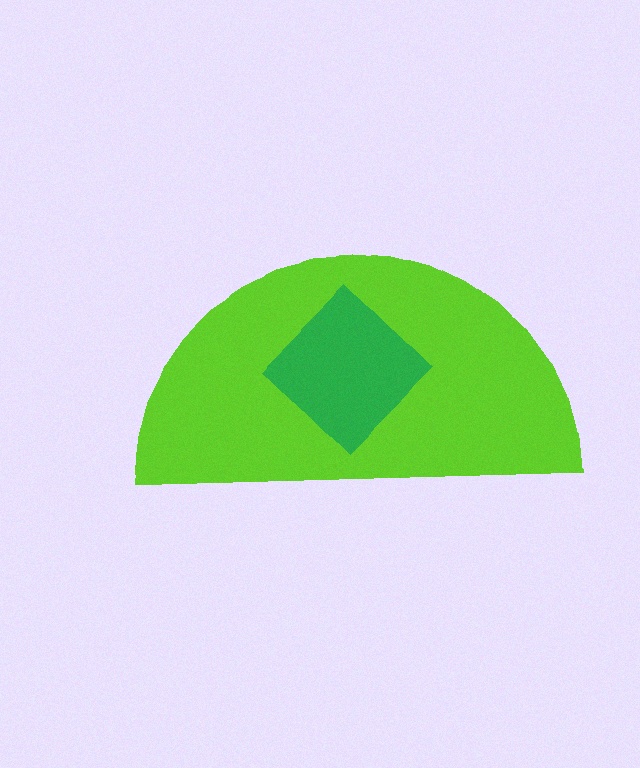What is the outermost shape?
The lime semicircle.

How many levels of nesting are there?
2.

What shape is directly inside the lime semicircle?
The green diamond.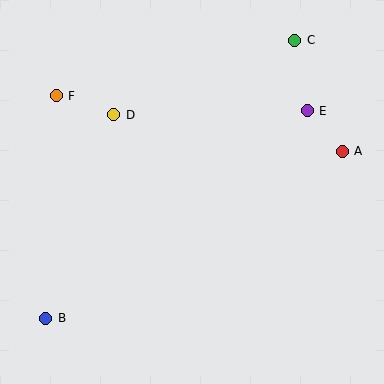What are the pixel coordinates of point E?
Point E is at (307, 111).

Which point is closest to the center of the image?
Point D at (114, 115) is closest to the center.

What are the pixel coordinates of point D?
Point D is at (114, 115).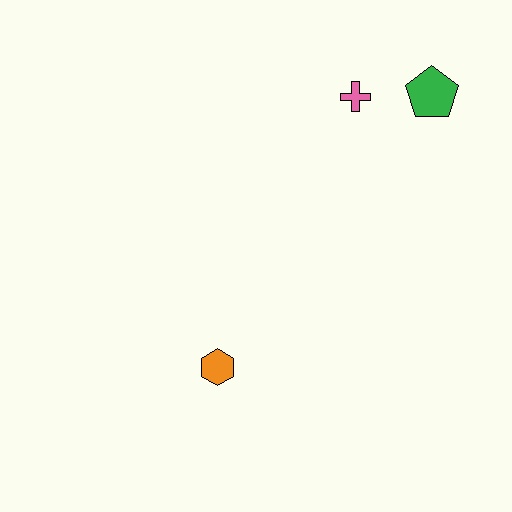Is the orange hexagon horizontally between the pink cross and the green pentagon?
No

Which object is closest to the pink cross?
The green pentagon is closest to the pink cross.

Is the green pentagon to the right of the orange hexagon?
Yes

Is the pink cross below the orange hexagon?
No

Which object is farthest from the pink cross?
The orange hexagon is farthest from the pink cross.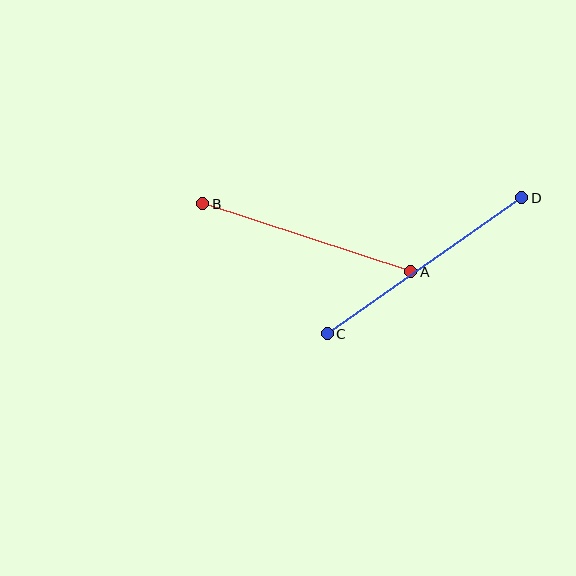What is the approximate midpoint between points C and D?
The midpoint is at approximately (424, 266) pixels.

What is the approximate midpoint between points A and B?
The midpoint is at approximately (307, 238) pixels.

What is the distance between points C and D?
The distance is approximately 237 pixels.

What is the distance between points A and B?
The distance is approximately 219 pixels.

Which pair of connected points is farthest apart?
Points C and D are farthest apart.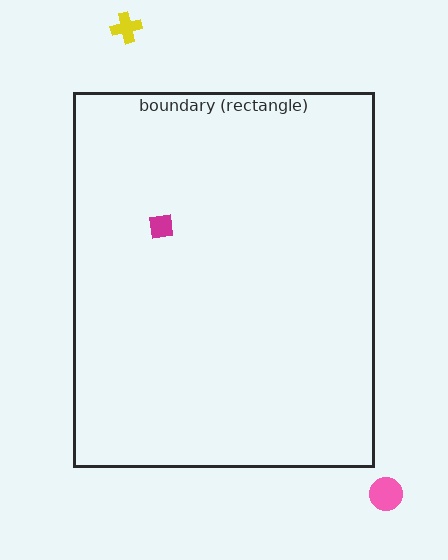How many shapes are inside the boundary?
1 inside, 2 outside.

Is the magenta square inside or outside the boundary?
Inside.